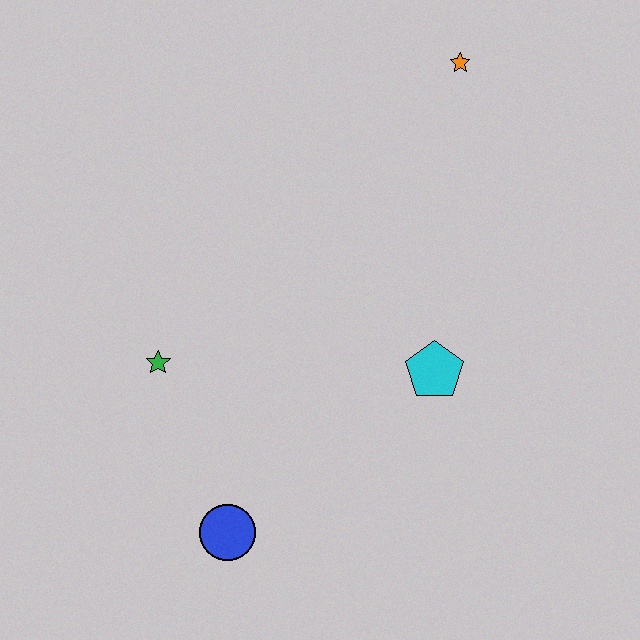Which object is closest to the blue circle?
The green star is closest to the blue circle.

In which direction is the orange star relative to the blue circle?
The orange star is above the blue circle.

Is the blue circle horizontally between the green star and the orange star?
Yes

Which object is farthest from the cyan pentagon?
The orange star is farthest from the cyan pentagon.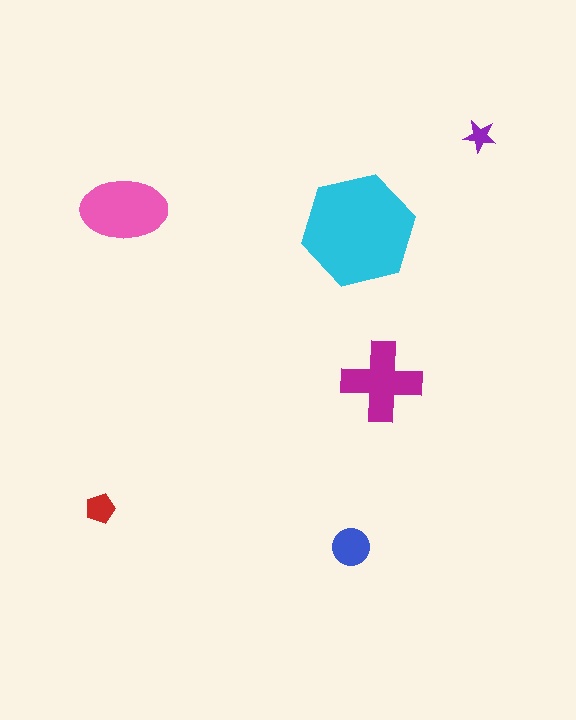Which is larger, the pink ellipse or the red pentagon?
The pink ellipse.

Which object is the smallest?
The purple star.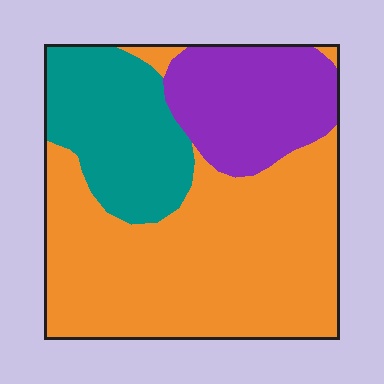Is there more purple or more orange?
Orange.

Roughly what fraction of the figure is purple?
Purple takes up about one fifth (1/5) of the figure.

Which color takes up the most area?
Orange, at roughly 55%.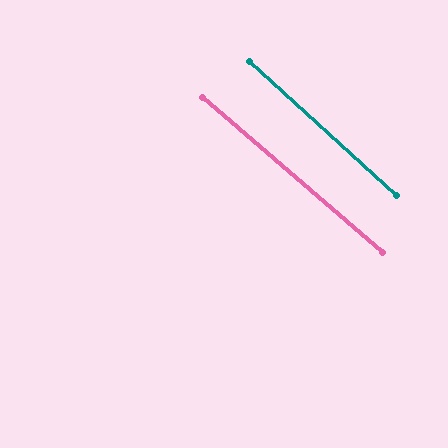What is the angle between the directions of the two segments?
Approximately 2 degrees.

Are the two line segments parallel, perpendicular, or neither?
Parallel — their directions differ by only 1.9°.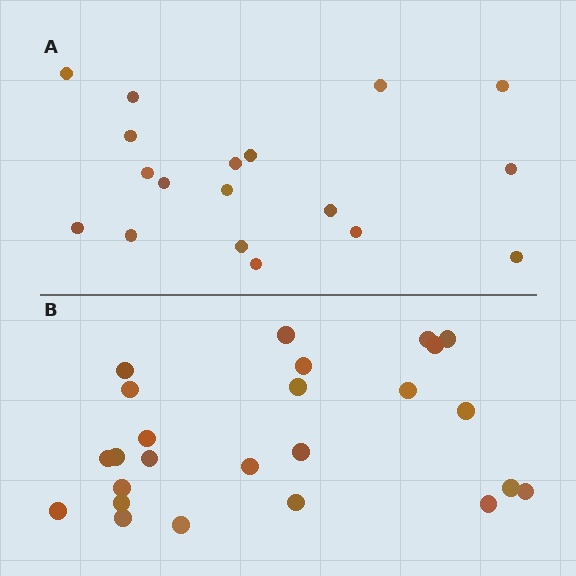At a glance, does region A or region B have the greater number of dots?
Region B (the bottom region) has more dots.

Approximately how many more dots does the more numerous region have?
Region B has roughly 8 or so more dots than region A.